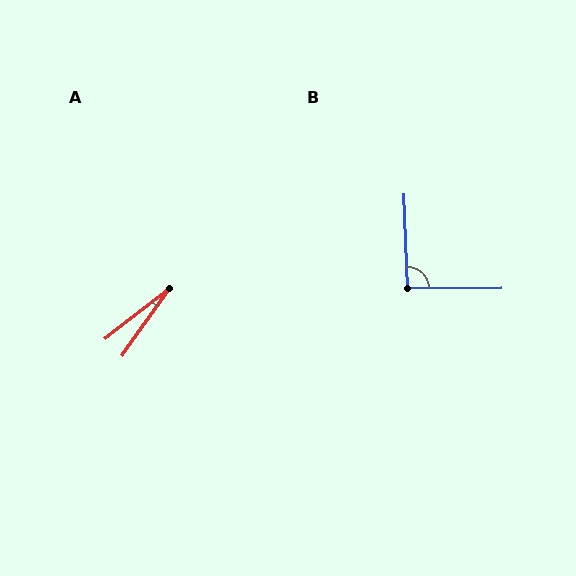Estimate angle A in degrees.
Approximately 17 degrees.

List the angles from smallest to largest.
A (17°), B (92°).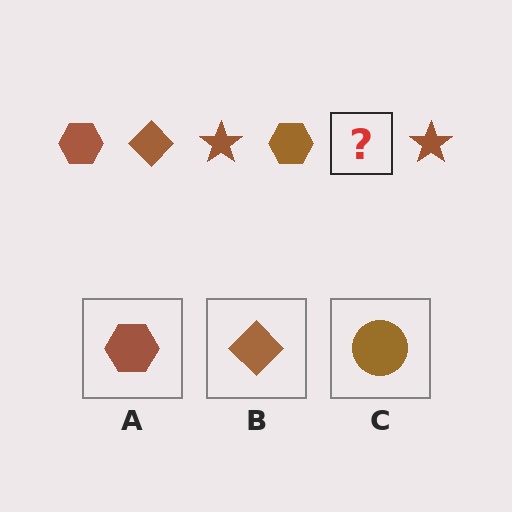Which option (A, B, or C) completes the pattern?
B.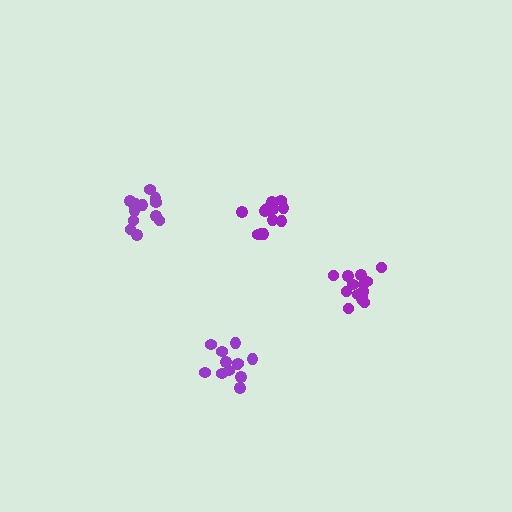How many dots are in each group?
Group 1: 14 dots, Group 2: 12 dots, Group 3: 12 dots, Group 4: 13 dots (51 total).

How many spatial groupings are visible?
There are 4 spatial groupings.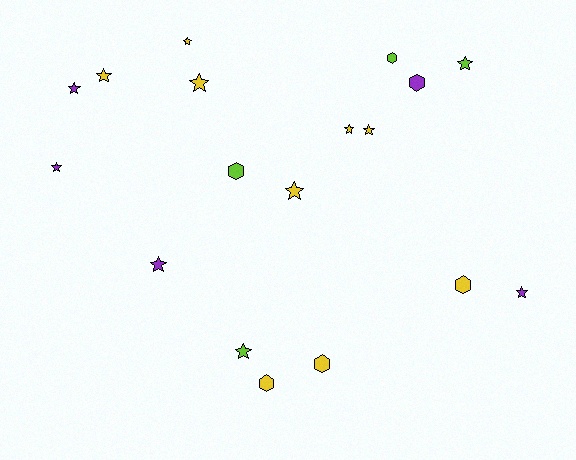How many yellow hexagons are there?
There are 3 yellow hexagons.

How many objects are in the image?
There are 18 objects.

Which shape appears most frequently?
Star, with 12 objects.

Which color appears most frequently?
Yellow, with 9 objects.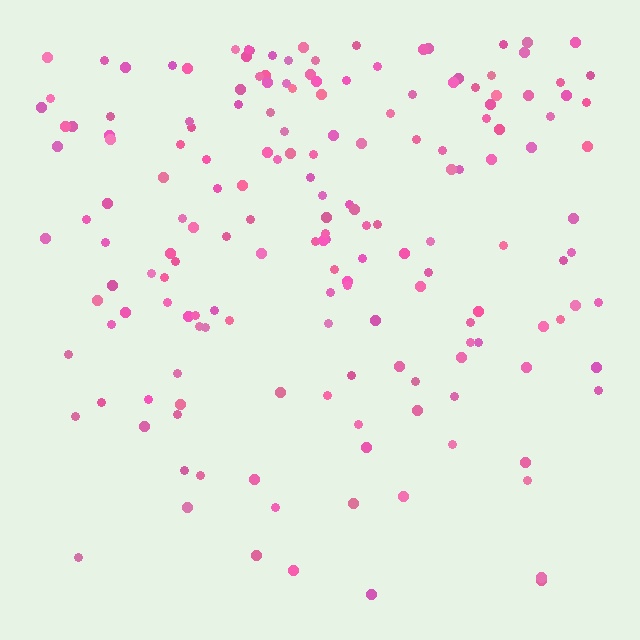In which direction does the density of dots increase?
From bottom to top, with the top side densest.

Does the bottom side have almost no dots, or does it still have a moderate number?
Still a moderate number, just noticeably fewer than the top.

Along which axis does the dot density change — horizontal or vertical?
Vertical.